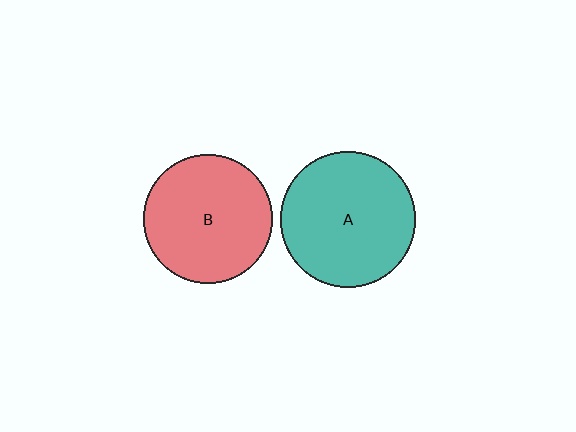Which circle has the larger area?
Circle A (teal).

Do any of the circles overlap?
No, none of the circles overlap.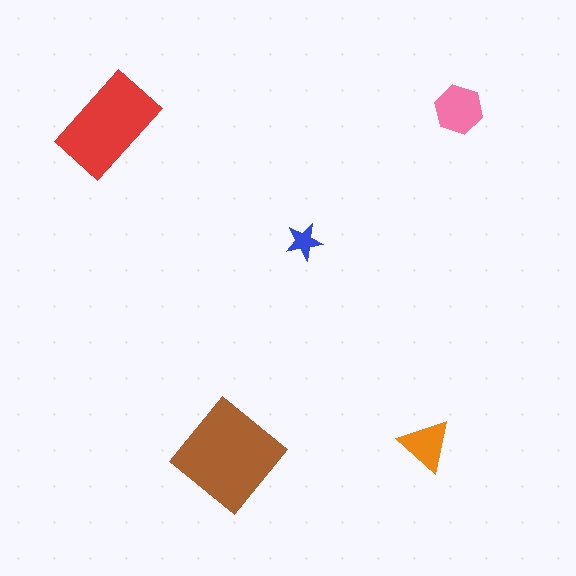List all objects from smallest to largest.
The blue star, the orange triangle, the pink hexagon, the red rectangle, the brown diamond.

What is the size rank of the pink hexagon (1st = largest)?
3rd.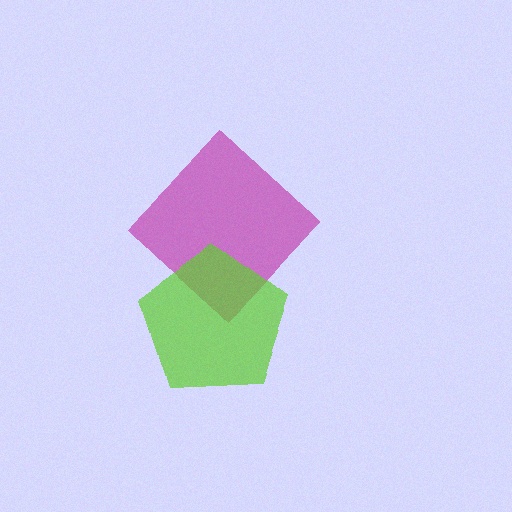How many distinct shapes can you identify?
There are 2 distinct shapes: a magenta diamond, a lime pentagon.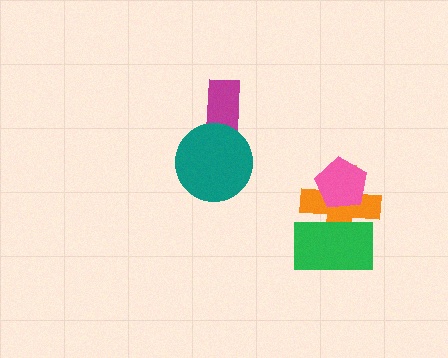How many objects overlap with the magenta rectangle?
1 object overlaps with the magenta rectangle.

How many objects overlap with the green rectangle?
1 object overlaps with the green rectangle.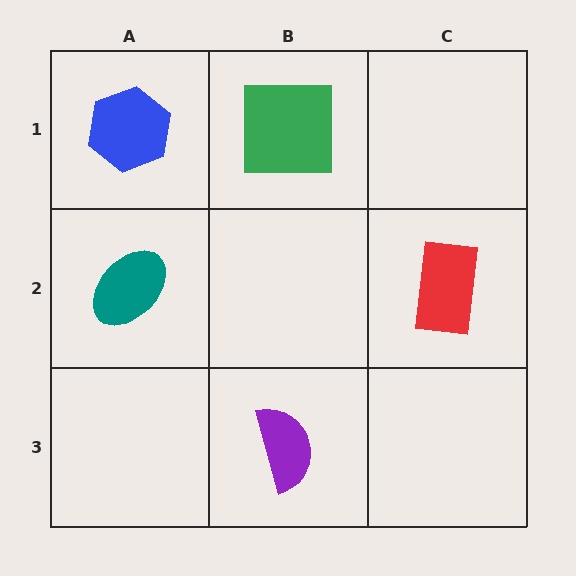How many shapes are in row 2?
2 shapes.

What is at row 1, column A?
A blue hexagon.